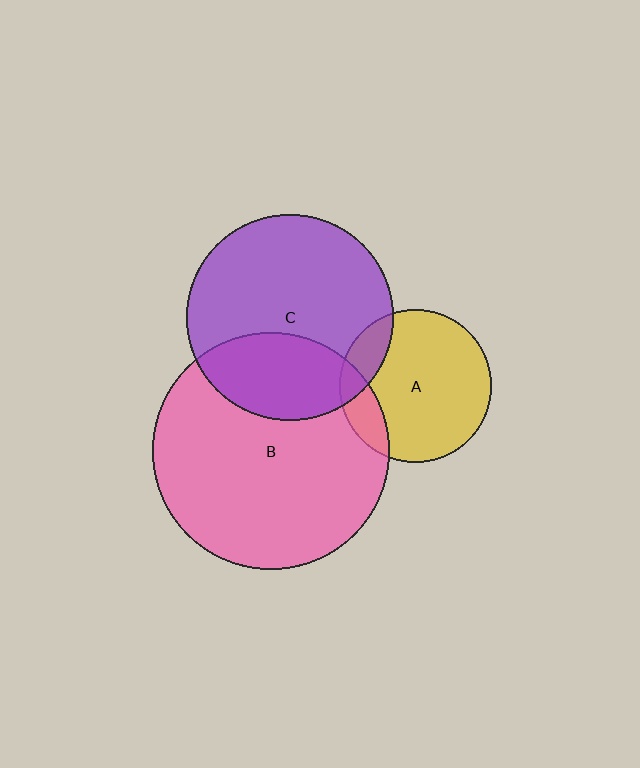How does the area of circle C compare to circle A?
Approximately 1.8 times.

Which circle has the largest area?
Circle B (pink).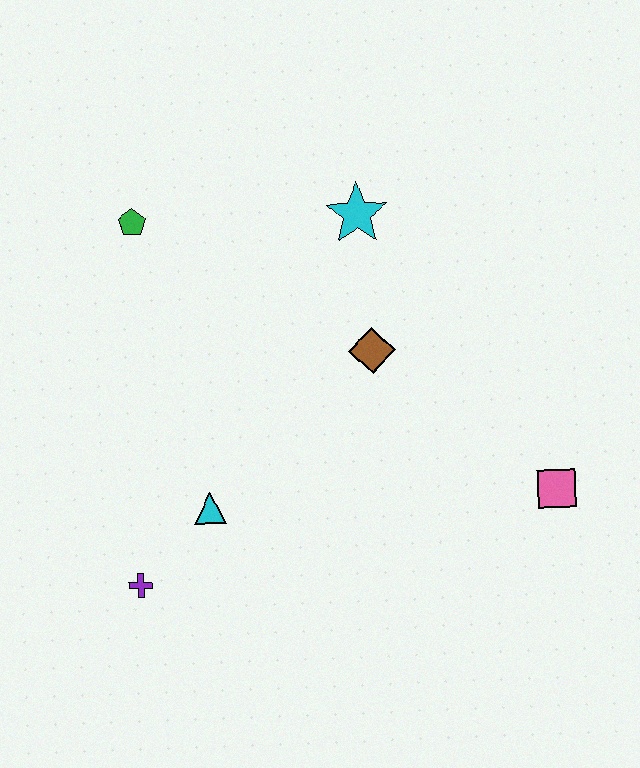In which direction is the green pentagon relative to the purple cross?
The green pentagon is above the purple cross.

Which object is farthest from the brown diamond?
The purple cross is farthest from the brown diamond.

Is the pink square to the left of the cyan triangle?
No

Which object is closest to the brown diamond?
The cyan star is closest to the brown diamond.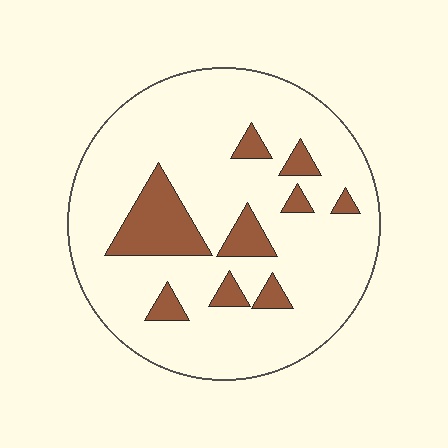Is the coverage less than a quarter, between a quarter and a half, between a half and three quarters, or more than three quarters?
Less than a quarter.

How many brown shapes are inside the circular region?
9.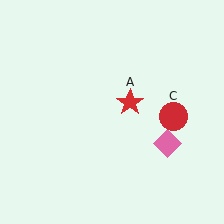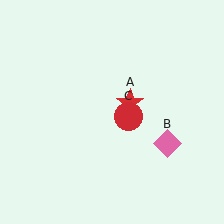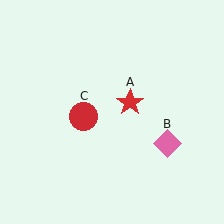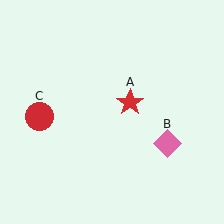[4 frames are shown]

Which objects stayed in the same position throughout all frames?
Red star (object A) and pink diamond (object B) remained stationary.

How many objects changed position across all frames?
1 object changed position: red circle (object C).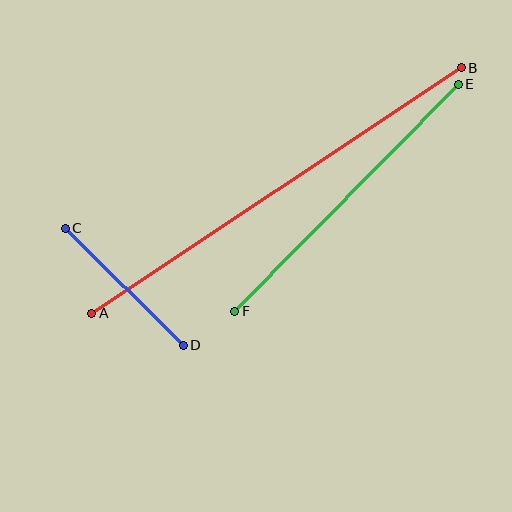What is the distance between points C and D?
The distance is approximately 166 pixels.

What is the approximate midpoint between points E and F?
The midpoint is at approximately (347, 198) pixels.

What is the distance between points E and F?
The distance is approximately 319 pixels.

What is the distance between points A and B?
The distance is approximately 444 pixels.